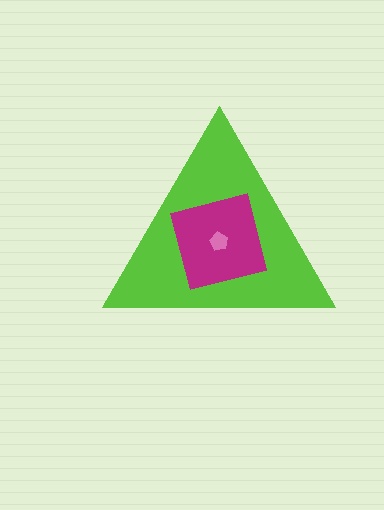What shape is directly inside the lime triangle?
The magenta square.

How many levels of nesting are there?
3.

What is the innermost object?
The pink pentagon.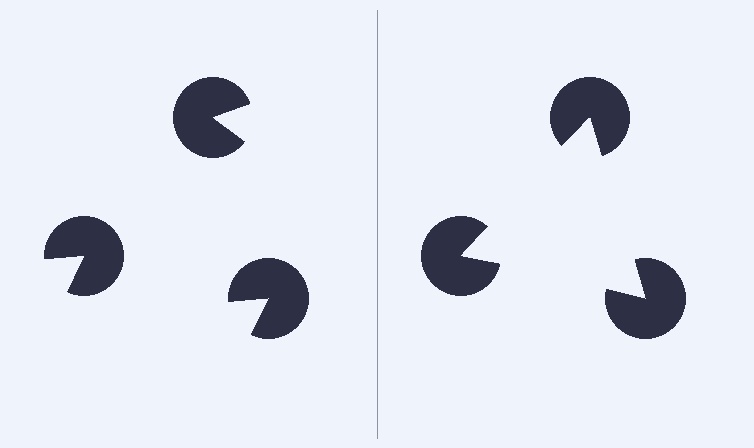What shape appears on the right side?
An illusory triangle.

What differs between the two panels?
The pac-man discs are positioned identically on both sides; only the wedge orientations differ. On the right they align to a triangle; on the left they are misaligned.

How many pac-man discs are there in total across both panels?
6 — 3 on each side.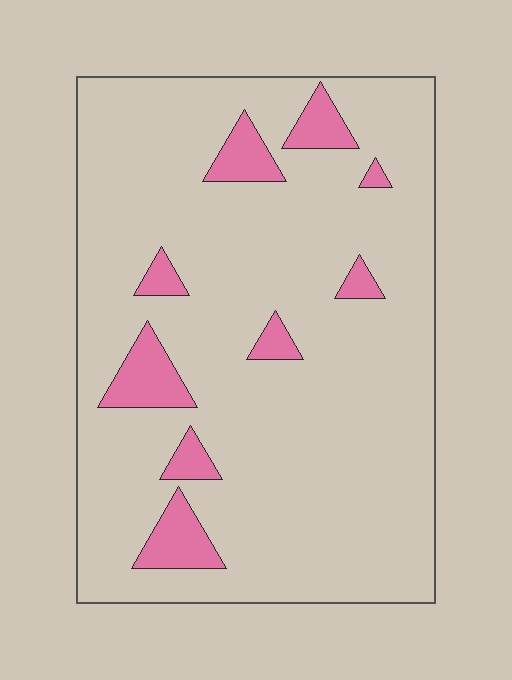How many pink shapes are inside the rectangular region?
9.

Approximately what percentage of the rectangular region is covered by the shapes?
Approximately 10%.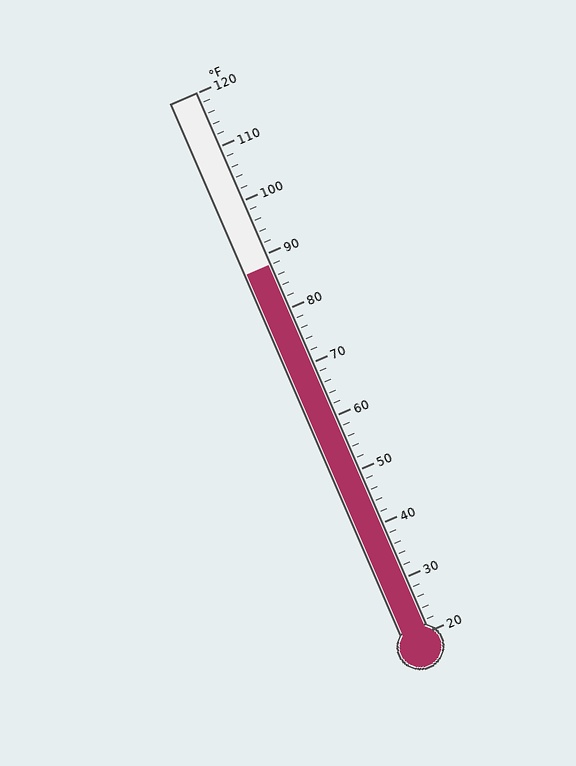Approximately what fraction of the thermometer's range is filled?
The thermometer is filled to approximately 70% of its range.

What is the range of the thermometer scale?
The thermometer scale ranges from 20°F to 120°F.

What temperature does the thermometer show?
The thermometer shows approximately 88°F.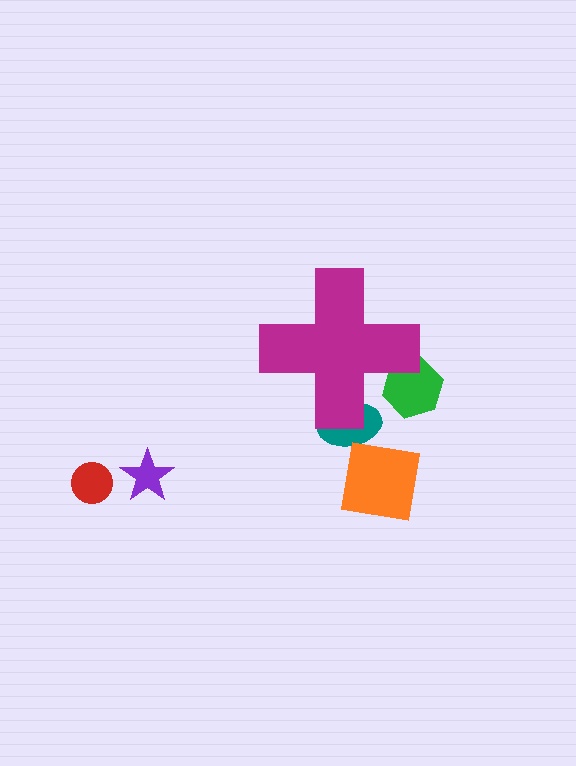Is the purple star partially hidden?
No, the purple star is fully visible.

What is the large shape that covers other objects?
A magenta cross.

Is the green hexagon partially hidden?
Yes, the green hexagon is partially hidden behind the magenta cross.